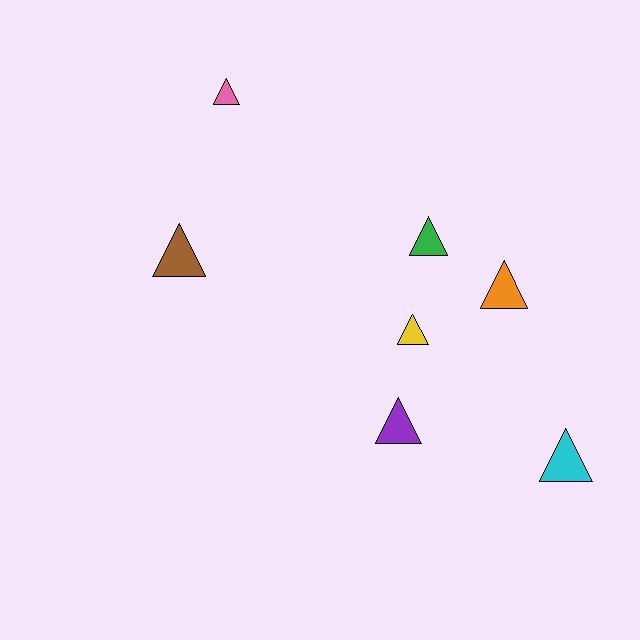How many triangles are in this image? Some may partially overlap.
There are 7 triangles.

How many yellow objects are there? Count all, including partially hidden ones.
There is 1 yellow object.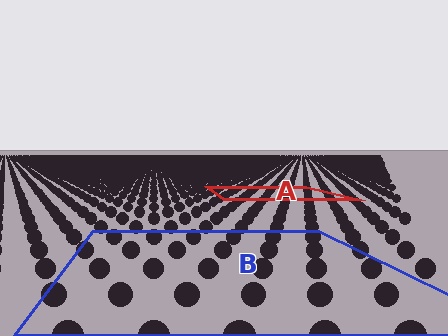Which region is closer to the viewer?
Region B is closer. The texture elements there are larger and more spread out.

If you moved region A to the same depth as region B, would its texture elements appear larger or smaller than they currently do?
They would appear larger. At a closer depth, the same texture elements are projected at a bigger on-screen size.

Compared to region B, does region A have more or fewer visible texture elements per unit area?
Region A has more texture elements per unit area — they are packed more densely because it is farther away.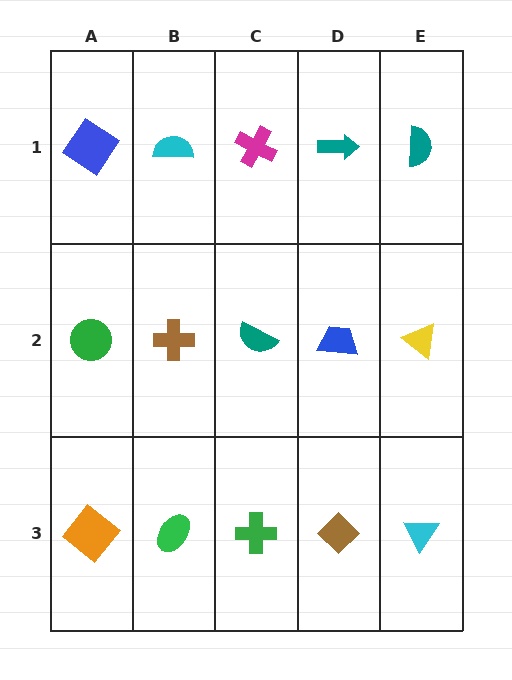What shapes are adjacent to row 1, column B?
A brown cross (row 2, column B), a blue diamond (row 1, column A), a magenta cross (row 1, column C).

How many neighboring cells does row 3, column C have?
3.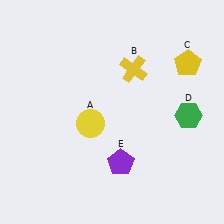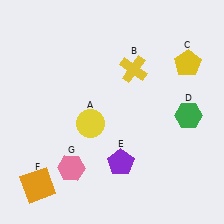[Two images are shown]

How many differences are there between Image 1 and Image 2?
There are 2 differences between the two images.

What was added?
An orange square (F), a pink hexagon (G) were added in Image 2.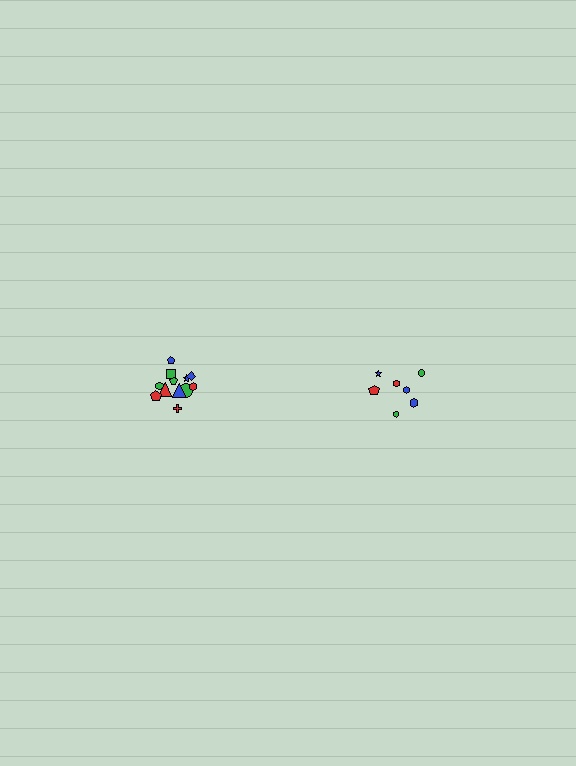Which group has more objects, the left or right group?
The left group.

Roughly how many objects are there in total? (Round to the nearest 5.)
Roughly 20 objects in total.